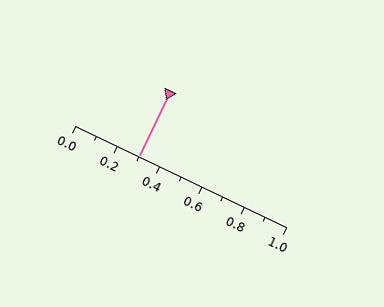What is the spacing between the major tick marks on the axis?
The major ticks are spaced 0.2 apart.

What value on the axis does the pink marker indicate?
The marker indicates approximately 0.3.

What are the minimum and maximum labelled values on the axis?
The axis runs from 0.0 to 1.0.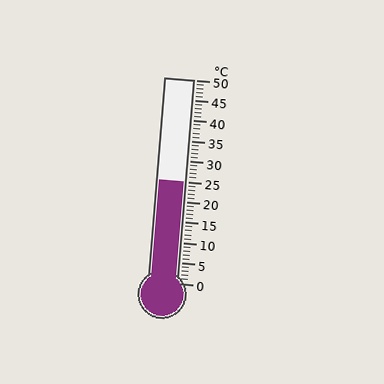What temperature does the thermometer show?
The thermometer shows approximately 25°C.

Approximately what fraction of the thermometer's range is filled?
The thermometer is filled to approximately 50% of its range.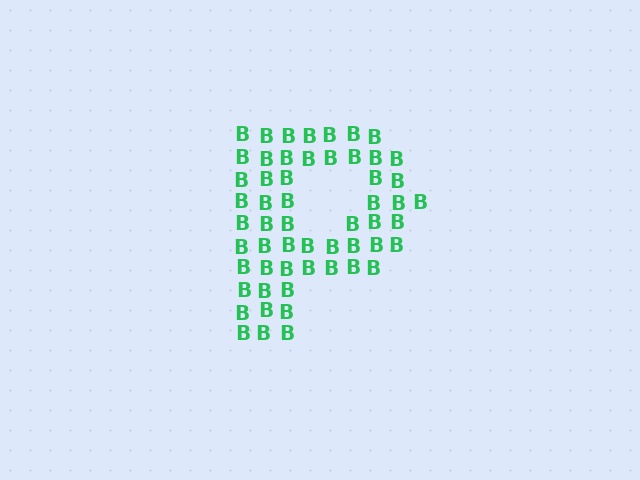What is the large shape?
The large shape is the letter P.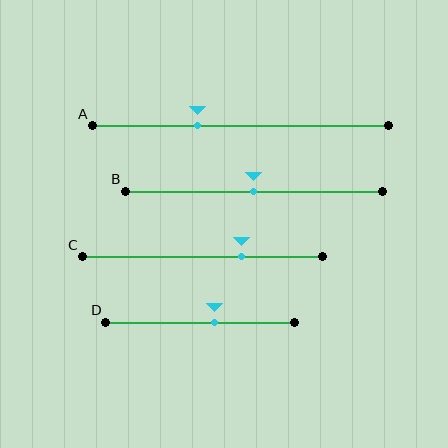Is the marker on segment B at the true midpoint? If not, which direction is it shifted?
Yes, the marker on segment B is at the true midpoint.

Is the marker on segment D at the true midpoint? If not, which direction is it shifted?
No, the marker on segment D is shifted to the right by about 8% of the segment length.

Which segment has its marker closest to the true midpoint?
Segment B has its marker closest to the true midpoint.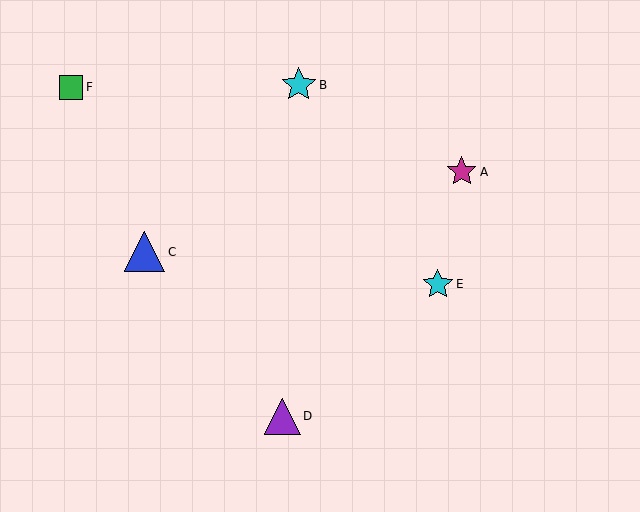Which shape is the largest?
The blue triangle (labeled C) is the largest.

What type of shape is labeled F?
Shape F is a green square.